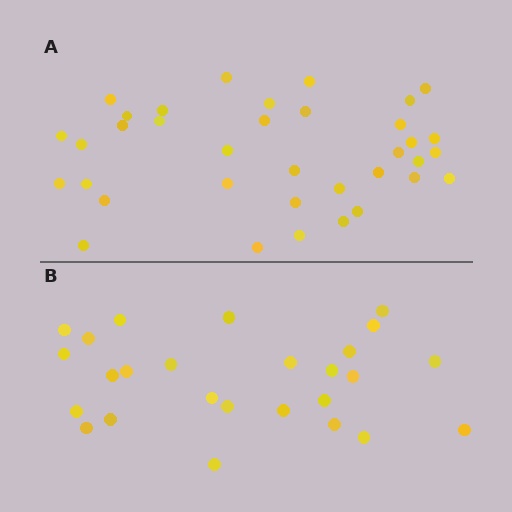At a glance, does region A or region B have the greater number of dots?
Region A (the top region) has more dots.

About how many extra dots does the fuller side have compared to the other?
Region A has roughly 10 or so more dots than region B.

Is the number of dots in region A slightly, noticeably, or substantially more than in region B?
Region A has noticeably more, but not dramatically so. The ratio is roughly 1.4 to 1.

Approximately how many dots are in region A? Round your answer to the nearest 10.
About 40 dots. (The exact count is 36, which rounds to 40.)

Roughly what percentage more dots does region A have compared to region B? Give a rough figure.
About 40% more.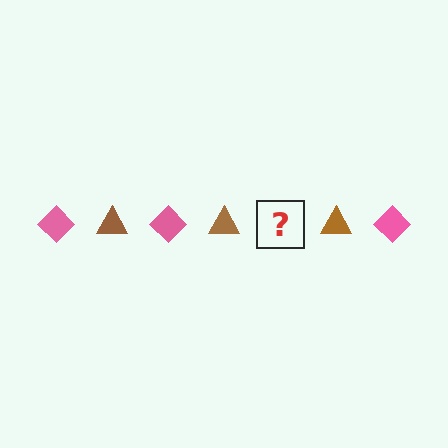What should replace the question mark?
The question mark should be replaced with a pink diamond.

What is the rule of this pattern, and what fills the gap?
The rule is that the pattern alternates between pink diamond and brown triangle. The gap should be filled with a pink diamond.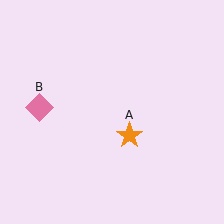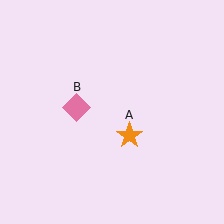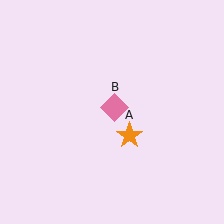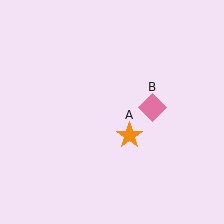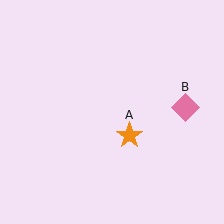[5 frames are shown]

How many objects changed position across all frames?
1 object changed position: pink diamond (object B).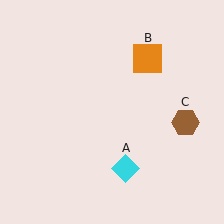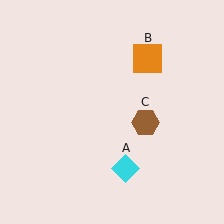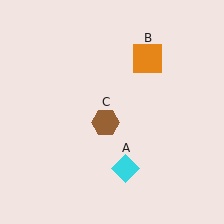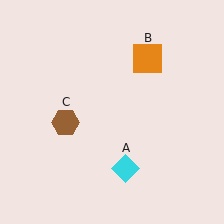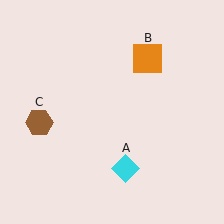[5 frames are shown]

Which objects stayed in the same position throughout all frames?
Cyan diamond (object A) and orange square (object B) remained stationary.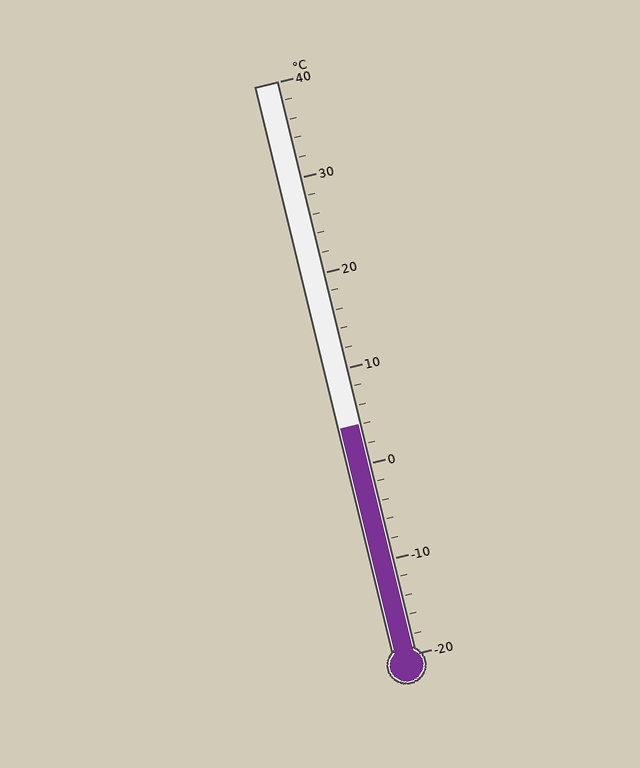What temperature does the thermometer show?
The thermometer shows approximately 4°C.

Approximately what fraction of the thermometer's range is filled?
The thermometer is filled to approximately 40% of its range.